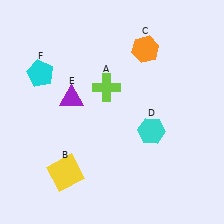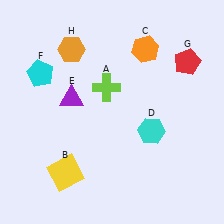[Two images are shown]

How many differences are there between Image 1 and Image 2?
There are 2 differences between the two images.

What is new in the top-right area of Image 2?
A red pentagon (G) was added in the top-right area of Image 2.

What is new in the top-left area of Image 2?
An orange hexagon (H) was added in the top-left area of Image 2.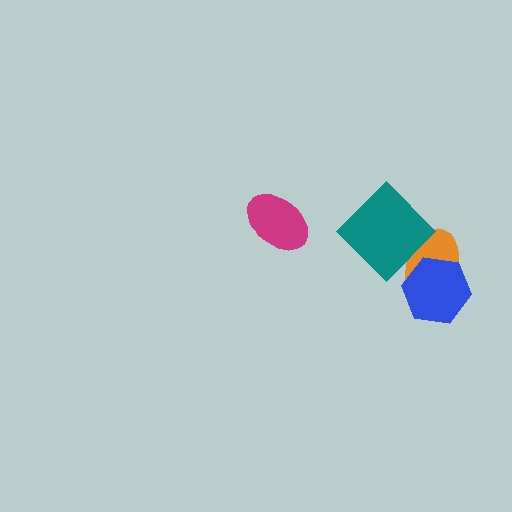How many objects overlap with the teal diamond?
1 object overlaps with the teal diamond.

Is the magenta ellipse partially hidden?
No, no other shape covers it.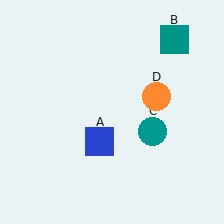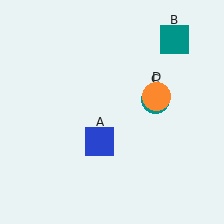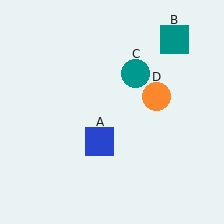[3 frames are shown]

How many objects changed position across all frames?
1 object changed position: teal circle (object C).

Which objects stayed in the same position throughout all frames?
Blue square (object A) and teal square (object B) and orange circle (object D) remained stationary.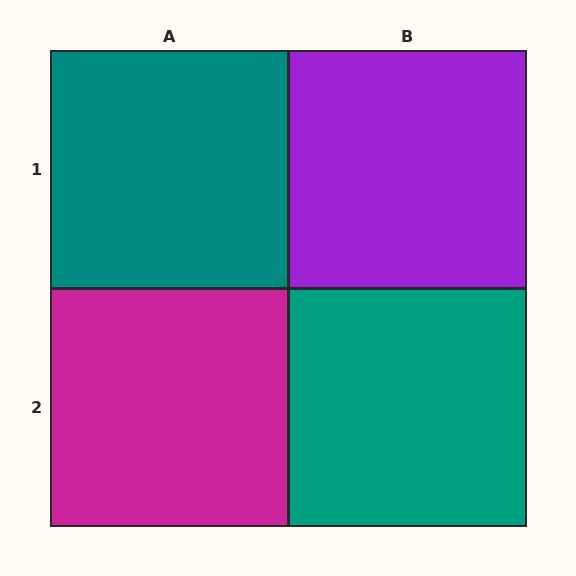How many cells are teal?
2 cells are teal.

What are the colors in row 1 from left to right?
Teal, purple.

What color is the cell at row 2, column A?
Magenta.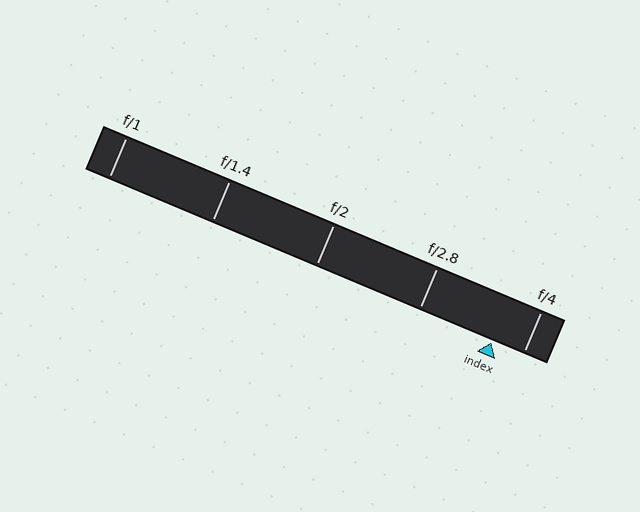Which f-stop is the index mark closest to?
The index mark is closest to f/4.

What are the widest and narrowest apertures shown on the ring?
The widest aperture shown is f/1 and the narrowest is f/4.